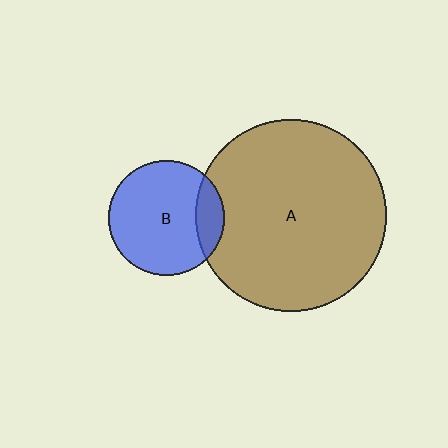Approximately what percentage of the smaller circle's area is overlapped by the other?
Approximately 15%.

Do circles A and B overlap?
Yes.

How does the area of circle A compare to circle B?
Approximately 2.8 times.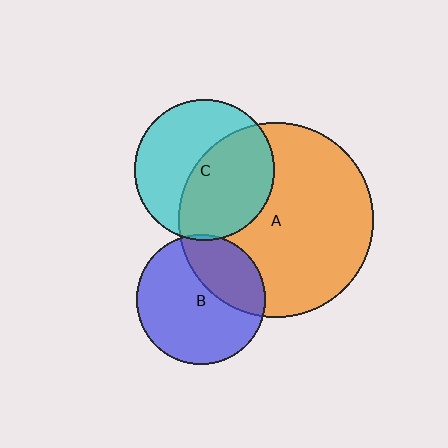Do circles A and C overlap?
Yes.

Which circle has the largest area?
Circle A (orange).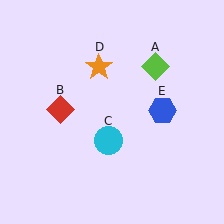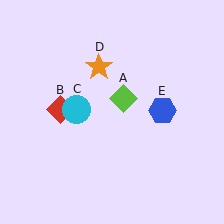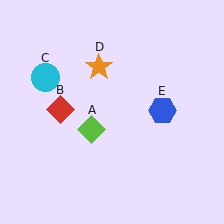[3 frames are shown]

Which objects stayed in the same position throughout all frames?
Red diamond (object B) and orange star (object D) and blue hexagon (object E) remained stationary.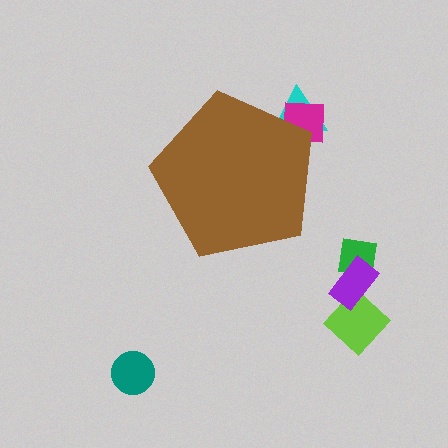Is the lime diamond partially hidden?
No, the lime diamond is fully visible.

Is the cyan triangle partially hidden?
Yes, the cyan triangle is partially hidden behind the brown pentagon.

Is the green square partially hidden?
No, the green square is fully visible.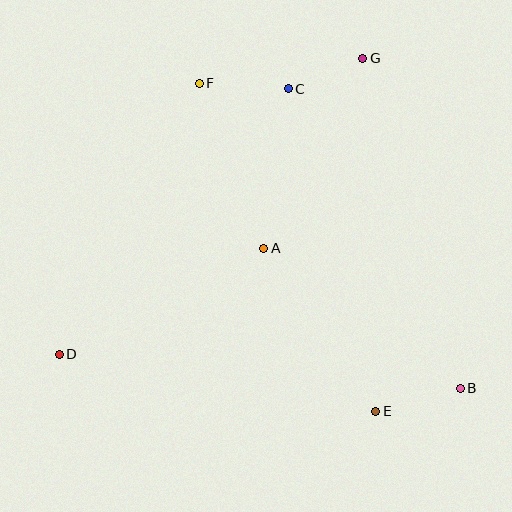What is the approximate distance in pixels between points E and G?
The distance between E and G is approximately 353 pixels.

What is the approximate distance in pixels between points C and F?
The distance between C and F is approximately 89 pixels.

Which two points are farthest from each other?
Points D and G are farthest from each other.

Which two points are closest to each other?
Points C and G are closest to each other.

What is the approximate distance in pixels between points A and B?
The distance between A and B is approximately 241 pixels.